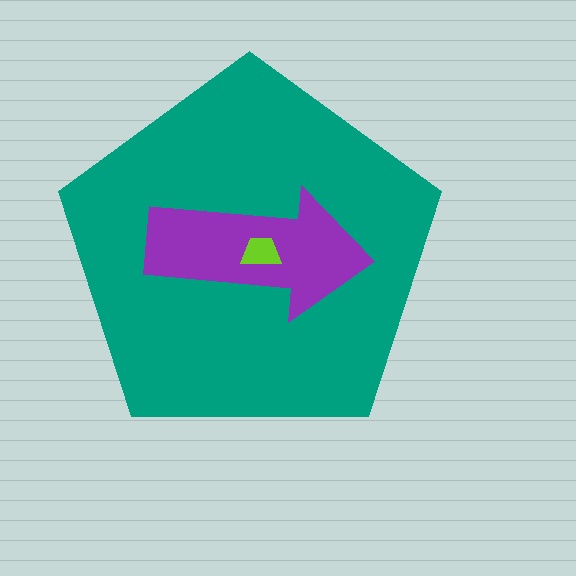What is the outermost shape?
The teal pentagon.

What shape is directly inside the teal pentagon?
The purple arrow.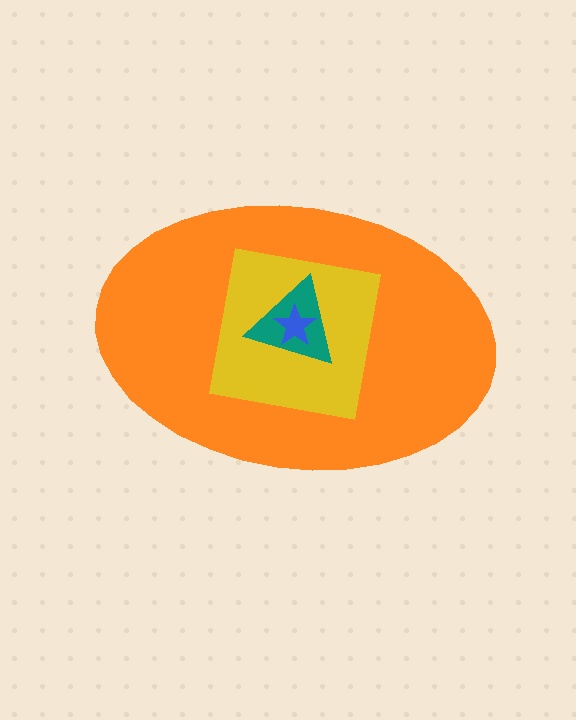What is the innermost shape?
The blue star.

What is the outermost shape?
The orange ellipse.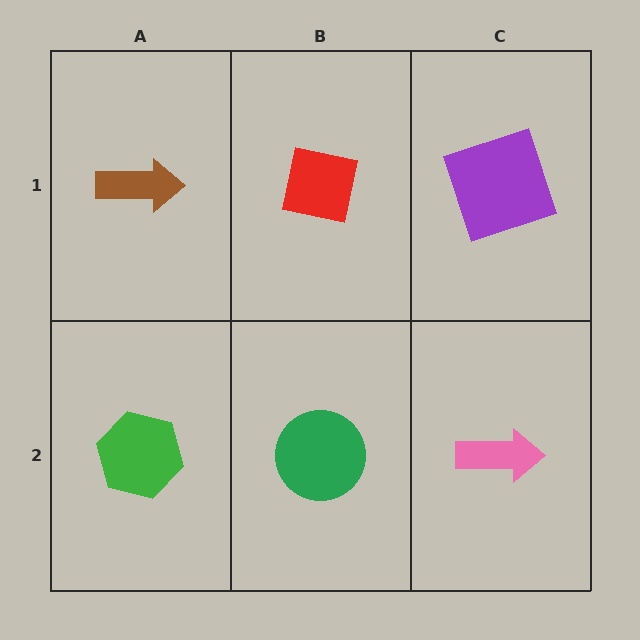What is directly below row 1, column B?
A green circle.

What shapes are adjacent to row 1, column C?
A pink arrow (row 2, column C), a red square (row 1, column B).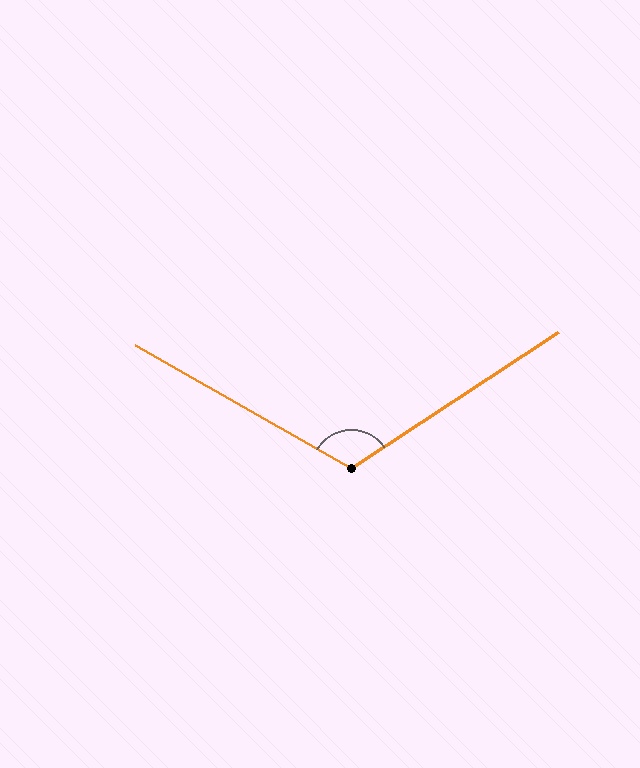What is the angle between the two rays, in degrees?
Approximately 117 degrees.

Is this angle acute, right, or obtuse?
It is obtuse.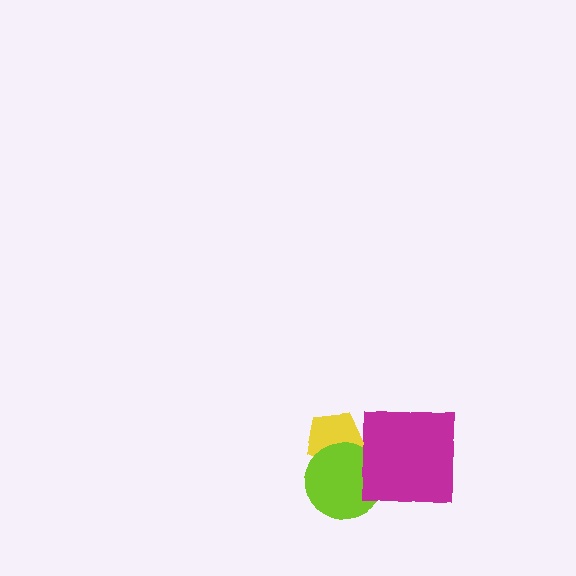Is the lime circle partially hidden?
Yes, it is partially covered by another shape.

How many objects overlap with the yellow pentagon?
1 object overlaps with the yellow pentagon.